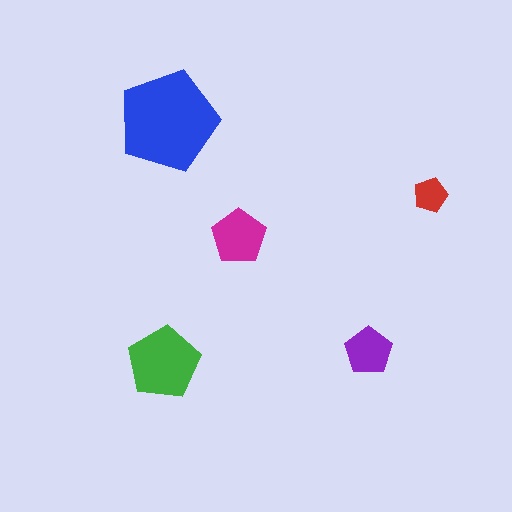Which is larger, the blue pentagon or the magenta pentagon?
The blue one.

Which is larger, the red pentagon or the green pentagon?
The green one.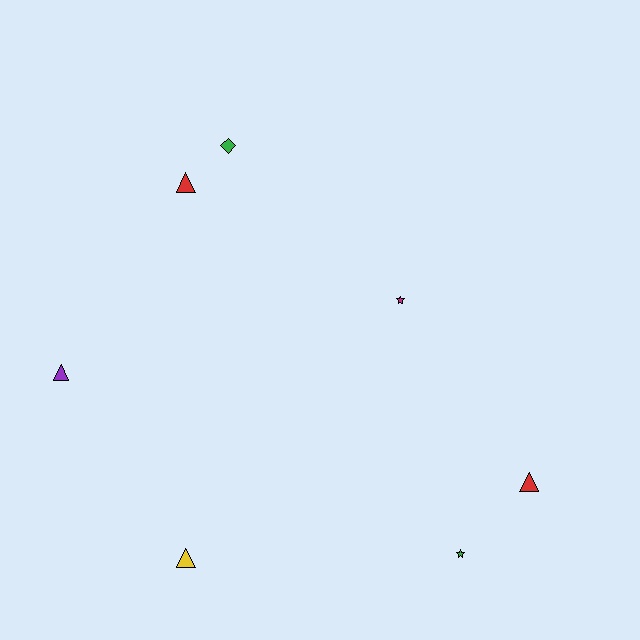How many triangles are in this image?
There are 4 triangles.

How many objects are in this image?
There are 7 objects.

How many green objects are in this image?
There are 2 green objects.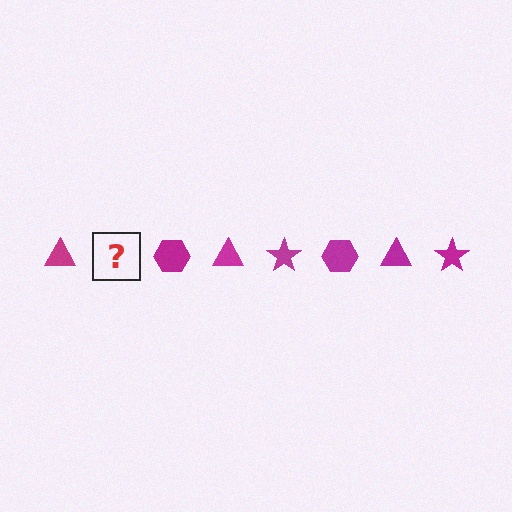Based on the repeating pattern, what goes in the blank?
The blank should be a magenta star.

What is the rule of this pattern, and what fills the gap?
The rule is that the pattern cycles through triangle, star, hexagon shapes in magenta. The gap should be filled with a magenta star.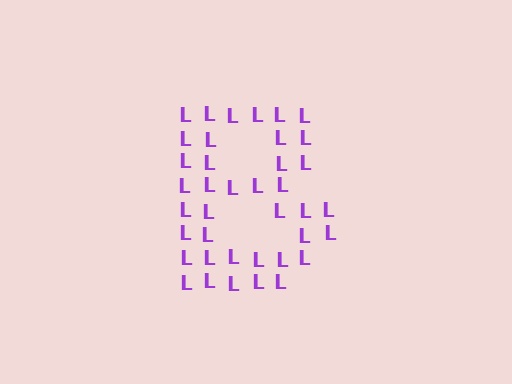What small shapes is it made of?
It is made of small letter L's.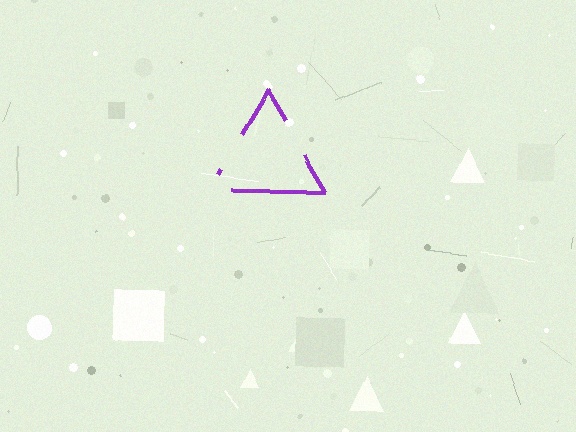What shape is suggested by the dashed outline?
The dashed outline suggests a triangle.